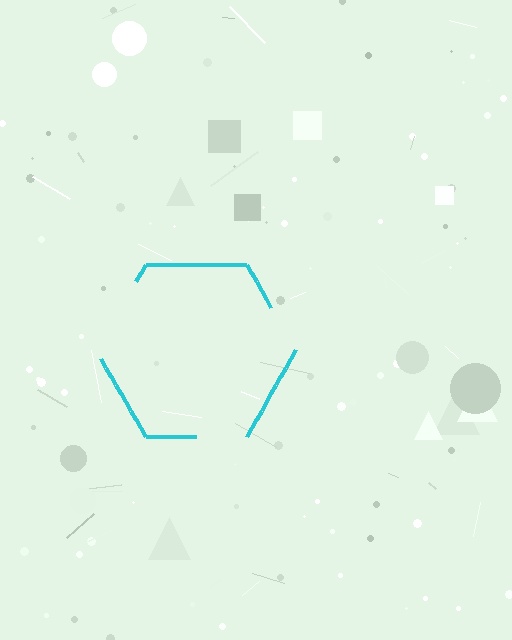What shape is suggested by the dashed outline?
The dashed outline suggests a hexagon.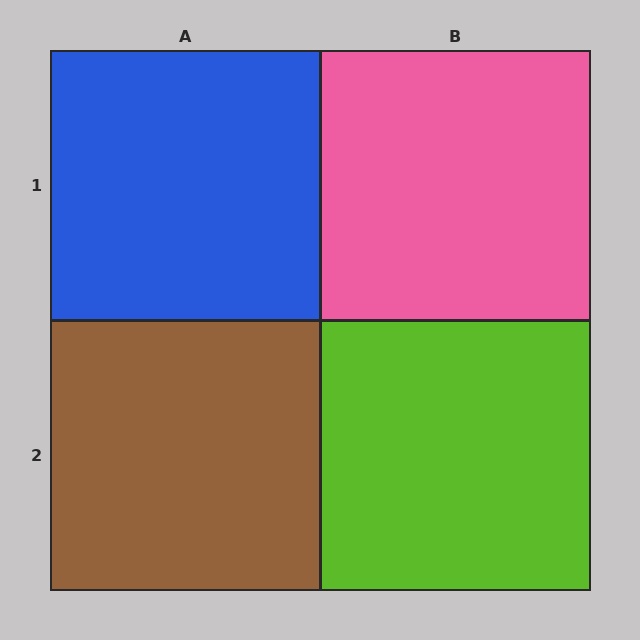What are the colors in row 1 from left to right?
Blue, pink.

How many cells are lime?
1 cell is lime.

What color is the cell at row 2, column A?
Brown.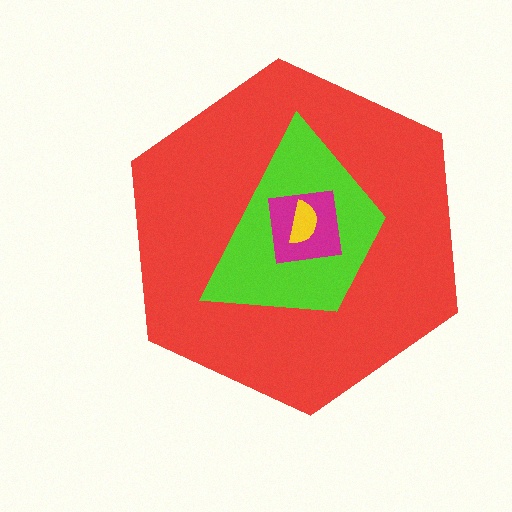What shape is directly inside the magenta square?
The yellow semicircle.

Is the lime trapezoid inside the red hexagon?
Yes.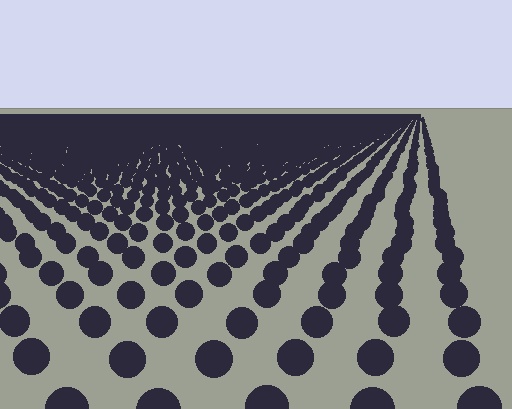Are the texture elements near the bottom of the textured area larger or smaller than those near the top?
Larger. Near the bottom, elements are closer to the viewer and appear at a bigger on-screen size.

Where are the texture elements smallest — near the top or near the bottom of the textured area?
Near the top.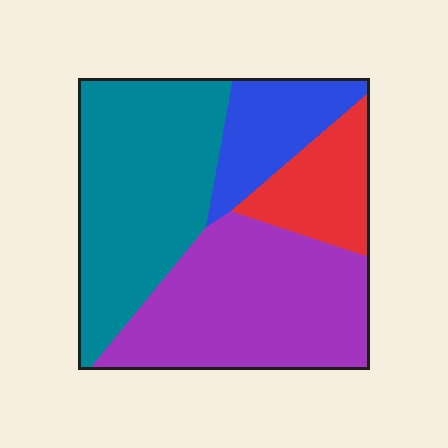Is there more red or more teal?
Teal.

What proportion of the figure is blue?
Blue takes up less than a sixth of the figure.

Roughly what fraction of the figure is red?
Red covers around 15% of the figure.